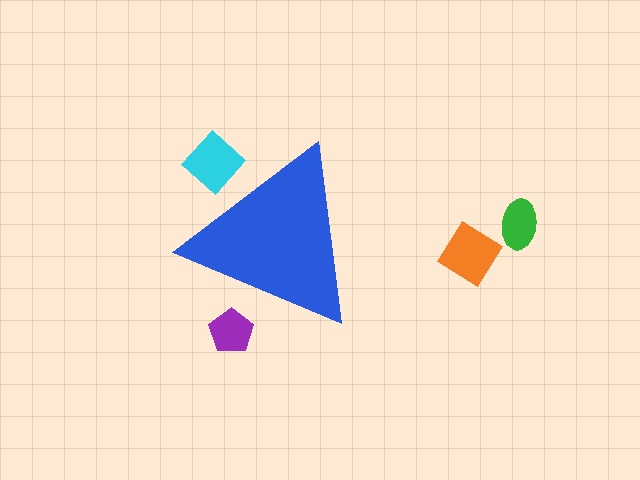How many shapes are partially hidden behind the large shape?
2 shapes are partially hidden.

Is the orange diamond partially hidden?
No, the orange diamond is fully visible.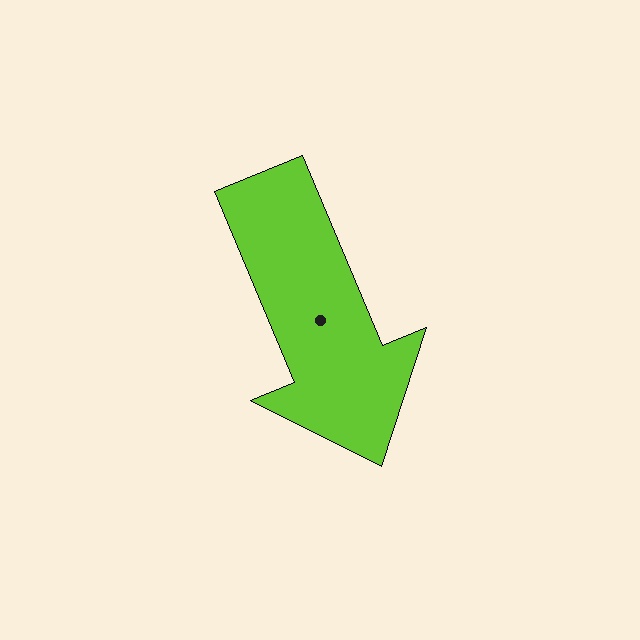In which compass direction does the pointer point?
Southeast.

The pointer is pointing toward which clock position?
Roughly 5 o'clock.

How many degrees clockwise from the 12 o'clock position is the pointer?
Approximately 157 degrees.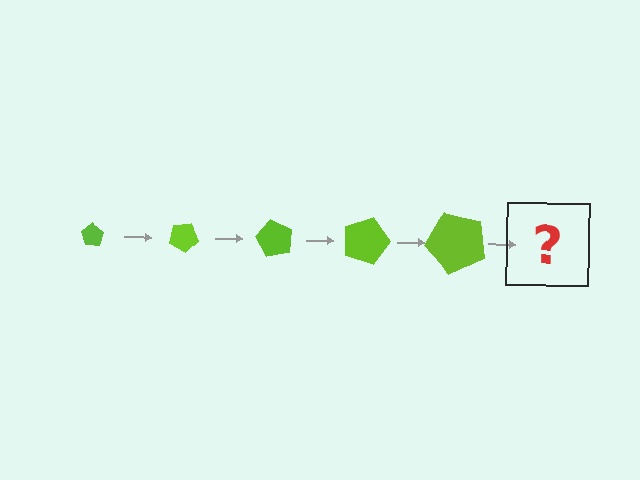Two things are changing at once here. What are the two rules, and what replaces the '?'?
The two rules are that the pentagon grows larger each step and it rotates 30 degrees each step. The '?' should be a pentagon, larger than the previous one and rotated 150 degrees from the start.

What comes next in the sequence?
The next element should be a pentagon, larger than the previous one and rotated 150 degrees from the start.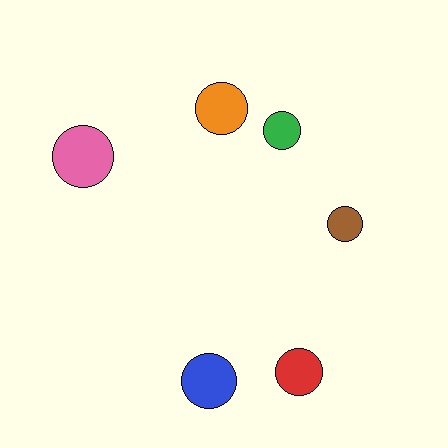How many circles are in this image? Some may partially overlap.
There are 6 circles.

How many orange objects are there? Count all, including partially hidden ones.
There is 1 orange object.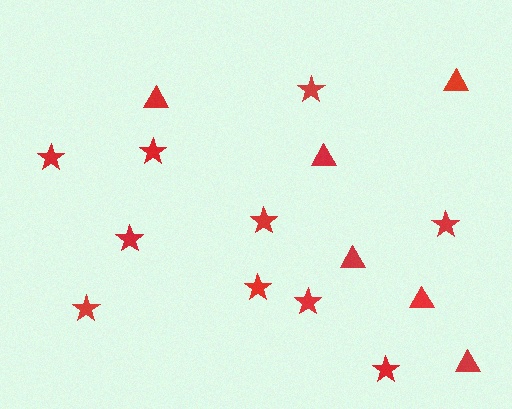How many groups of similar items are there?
There are 2 groups: one group of stars (10) and one group of triangles (6).